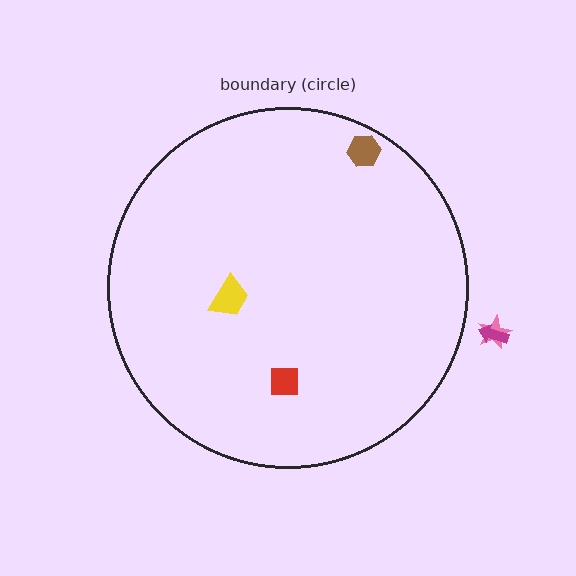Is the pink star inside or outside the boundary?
Outside.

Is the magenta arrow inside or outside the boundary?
Outside.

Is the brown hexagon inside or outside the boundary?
Inside.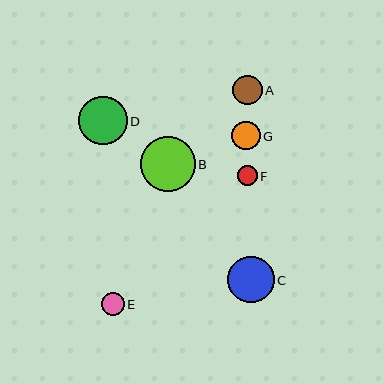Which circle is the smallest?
Circle F is the smallest with a size of approximately 20 pixels.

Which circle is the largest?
Circle B is the largest with a size of approximately 55 pixels.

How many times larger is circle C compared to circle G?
Circle C is approximately 1.6 times the size of circle G.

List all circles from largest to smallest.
From largest to smallest: B, D, C, A, G, E, F.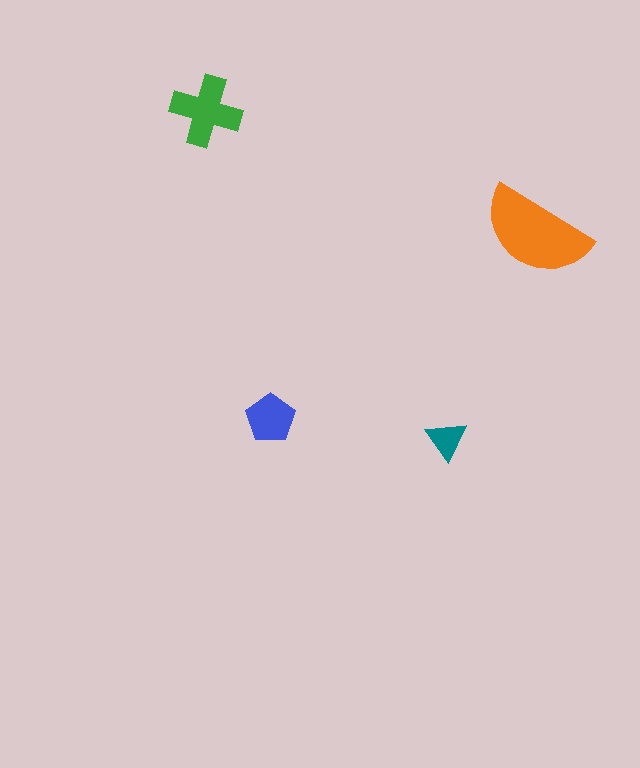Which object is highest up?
The green cross is topmost.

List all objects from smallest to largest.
The teal triangle, the blue pentagon, the green cross, the orange semicircle.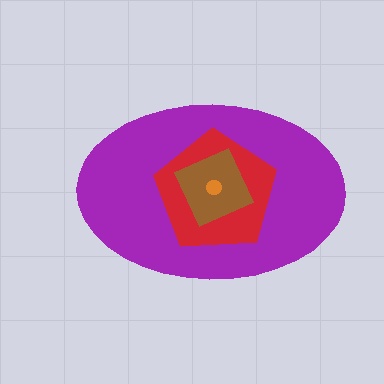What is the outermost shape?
The purple ellipse.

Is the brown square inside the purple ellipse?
Yes.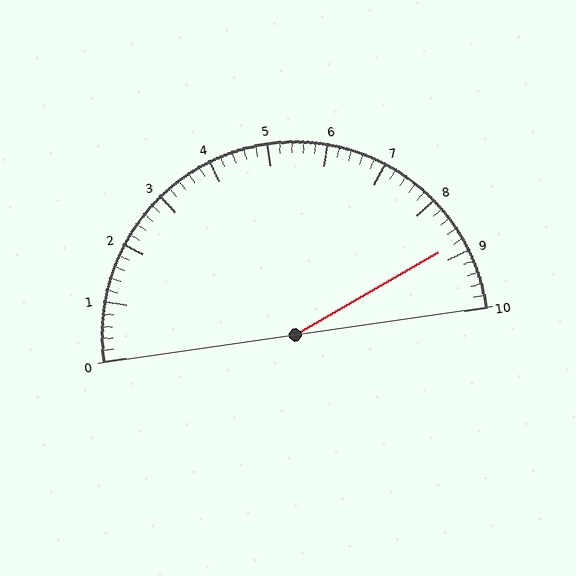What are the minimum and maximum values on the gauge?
The gauge ranges from 0 to 10.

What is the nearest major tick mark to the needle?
The nearest major tick mark is 9.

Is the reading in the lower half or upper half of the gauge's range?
The reading is in the upper half of the range (0 to 10).